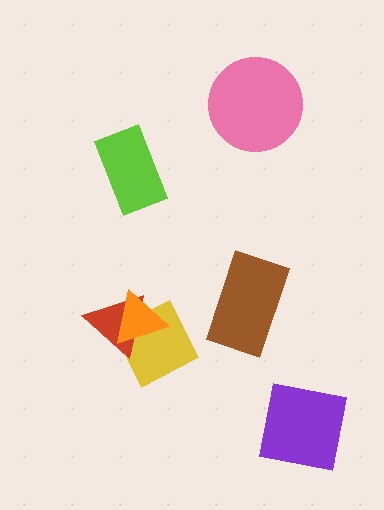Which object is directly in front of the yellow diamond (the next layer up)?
The red triangle is directly in front of the yellow diamond.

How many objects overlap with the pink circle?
0 objects overlap with the pink circle.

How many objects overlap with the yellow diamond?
2 objects overlap with the yellow diamond.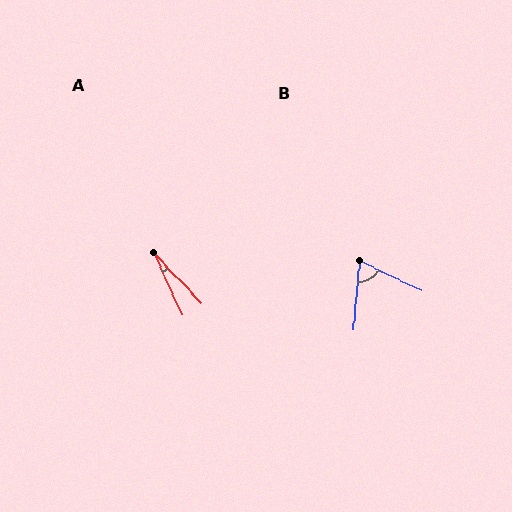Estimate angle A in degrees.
Approximately 19 degrees.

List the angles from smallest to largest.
A (19°), B (70°).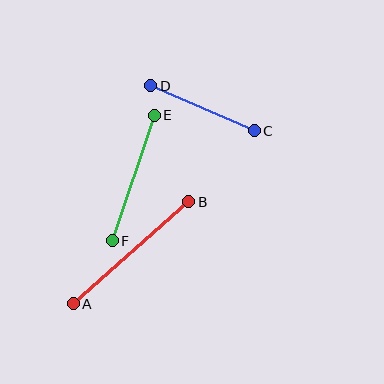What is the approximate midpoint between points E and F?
The midpoint is at approximately (133, 178) pixels.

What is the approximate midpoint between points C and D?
The midpoint is at approximately (202, 108) pixels.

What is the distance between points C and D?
The distance is approximately 113 pixels.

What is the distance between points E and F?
The distance is approximately 133 pixels.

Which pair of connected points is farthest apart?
Points A and B are farthest apart.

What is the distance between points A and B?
The distance is approximately 154 pixels.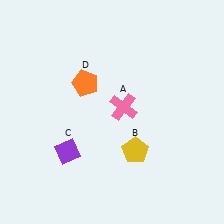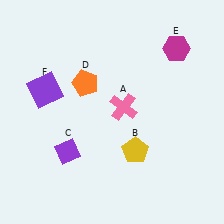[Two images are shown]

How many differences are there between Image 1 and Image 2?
There are 2 differences between the two images.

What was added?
A magenta hexagon (E), a purple square (F) were added in Image 2.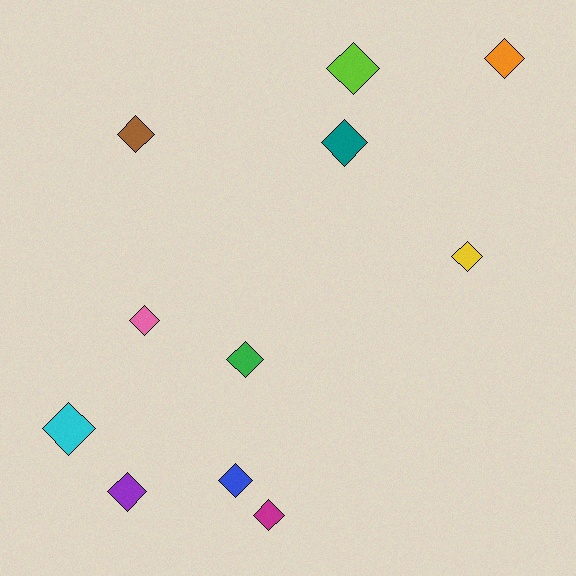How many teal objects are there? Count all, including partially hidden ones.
There is 1 teal object.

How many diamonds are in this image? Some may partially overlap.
There are 11 diamonds.